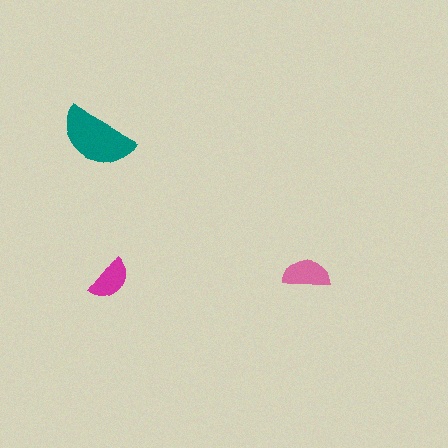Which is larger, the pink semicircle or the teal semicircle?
The teal one.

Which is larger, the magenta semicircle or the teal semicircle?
The teal one.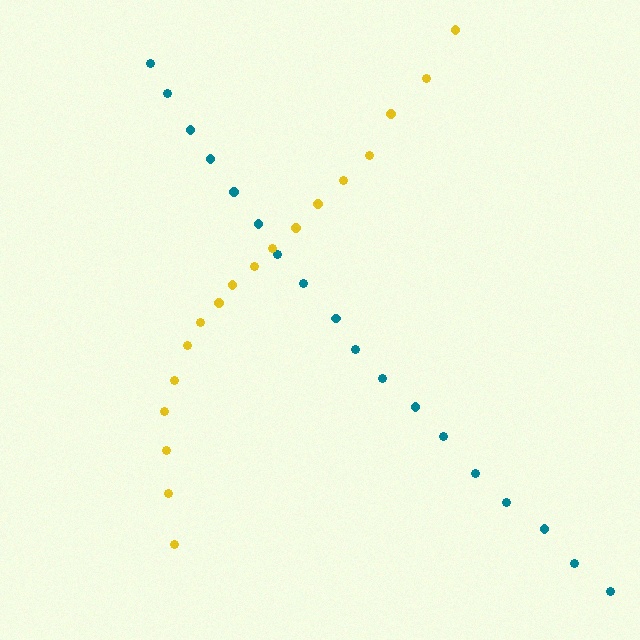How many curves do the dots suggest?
There are 2 distinct paths.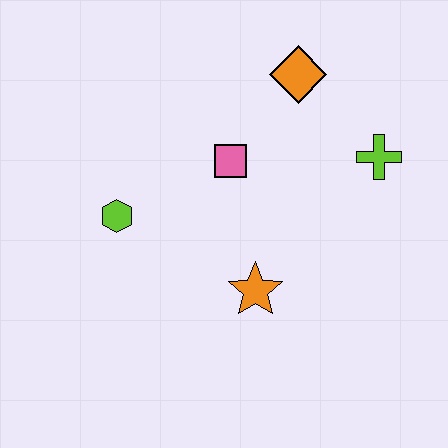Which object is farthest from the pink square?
The lime cross is farthest from the pink square.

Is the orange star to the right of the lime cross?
No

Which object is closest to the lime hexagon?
The pink square is closest to the lime hexagon.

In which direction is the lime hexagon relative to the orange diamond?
The lime hexagon is to the left of the orange diamond.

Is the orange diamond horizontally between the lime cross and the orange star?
Yes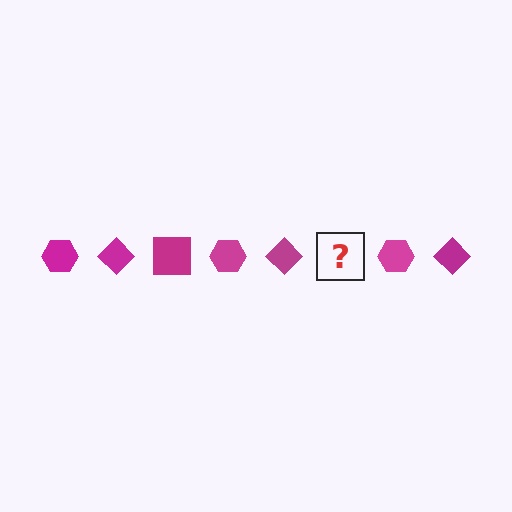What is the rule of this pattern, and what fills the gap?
The rule is that the pattern cycles through hexagon, diamond, square shapes in magenta. The gap should be filled with a magenta square.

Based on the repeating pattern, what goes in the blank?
The blank should be a magenta square.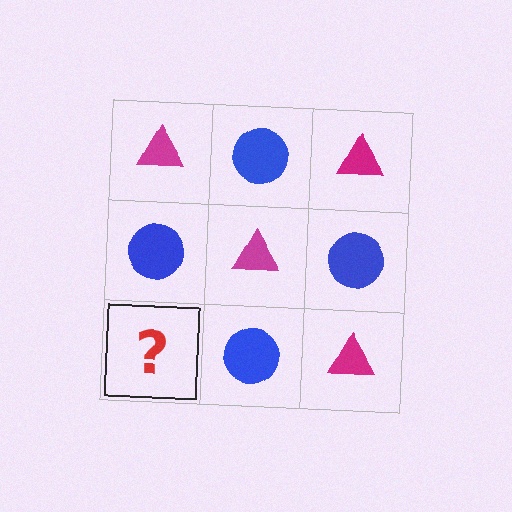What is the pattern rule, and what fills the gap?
The rule is that it alternates magenta triangle and blue circle in a checkerboard pattern. The gap should be filled with a magenta triangle.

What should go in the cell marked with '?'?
The missing cell should contain a magenta triangle.